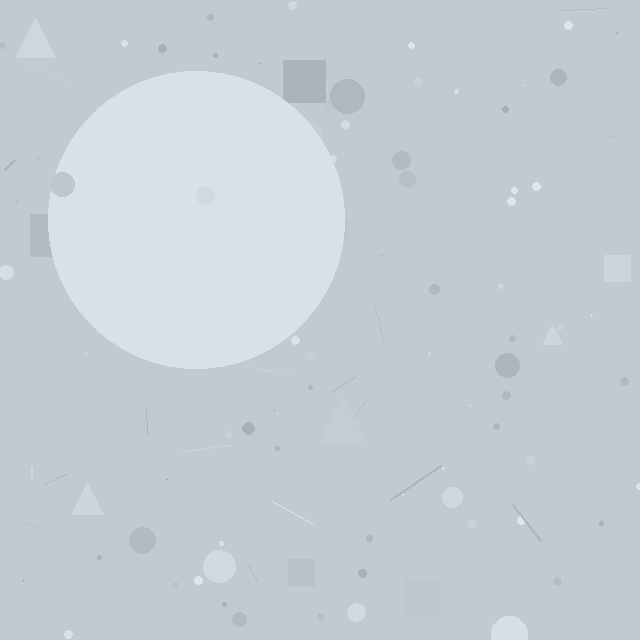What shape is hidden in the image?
A circle is hidden in the image.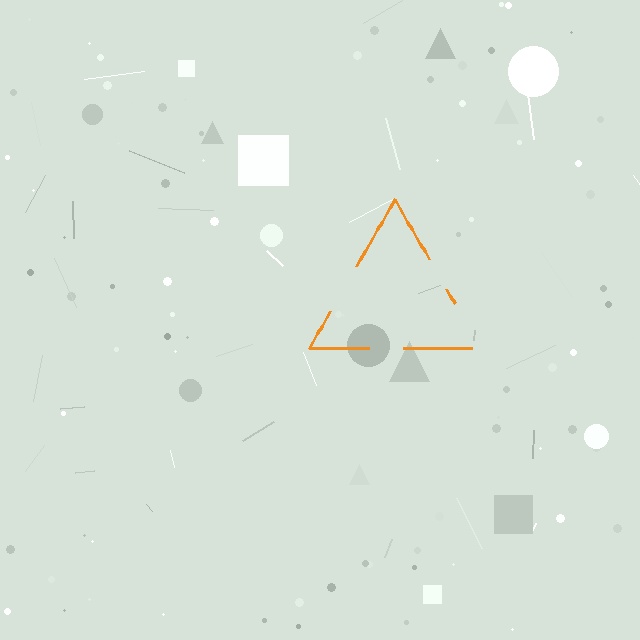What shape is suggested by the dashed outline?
The dashed outline suggests a triangle.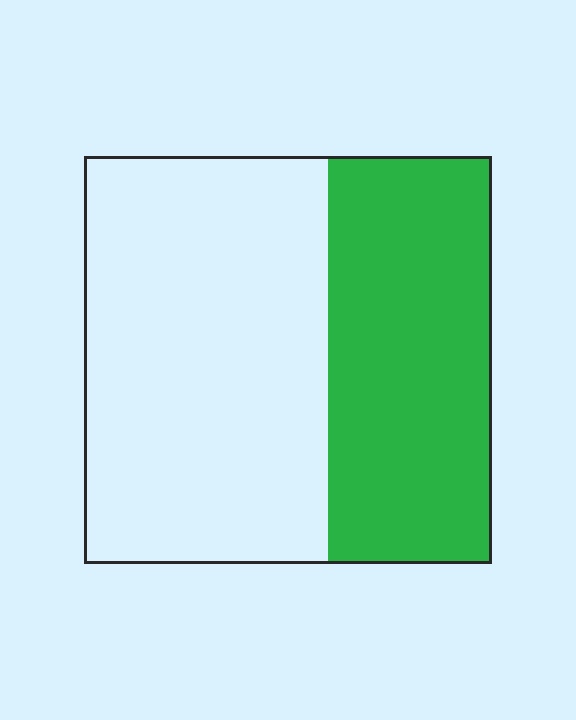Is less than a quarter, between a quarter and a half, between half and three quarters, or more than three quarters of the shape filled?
Between a quarter and a half.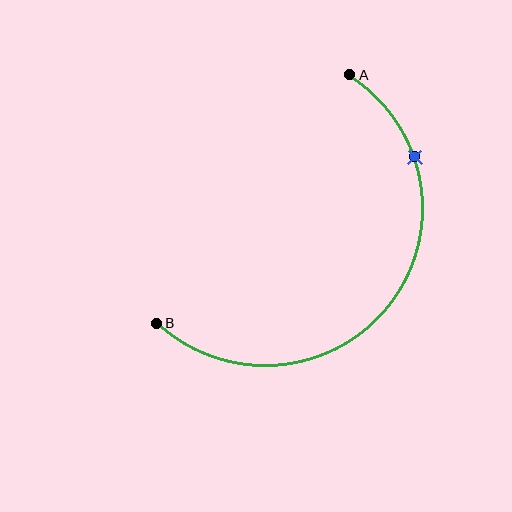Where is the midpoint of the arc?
The arc midpoint is the point on the curve farthest from the straight line joining A and B. It sits below and to the right of that line.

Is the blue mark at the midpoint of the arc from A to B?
No. The blue mark lies on the arc but is closer to endpoint A. The arc midpoint would be at the point on the curve equidistant along the arc from both A and B.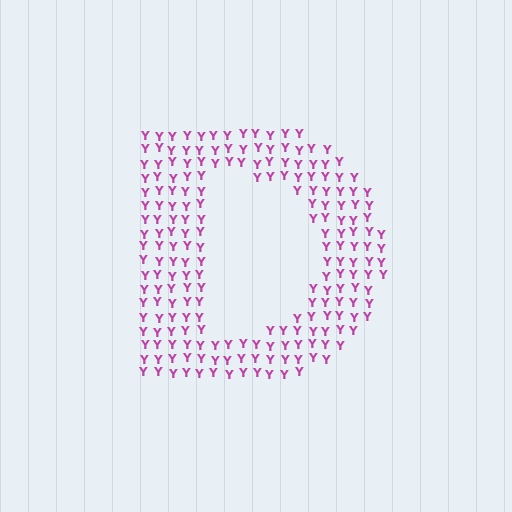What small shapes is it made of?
It is made of small letter Y's.